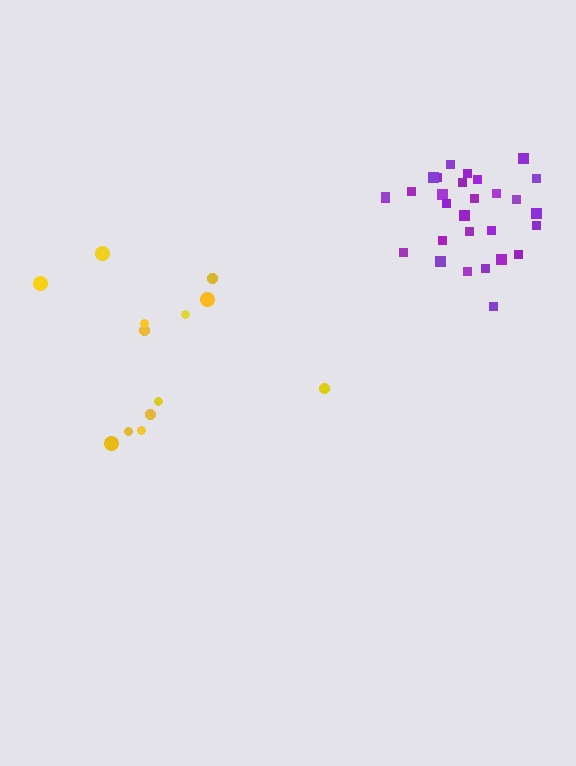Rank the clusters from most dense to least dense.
purple, yellow.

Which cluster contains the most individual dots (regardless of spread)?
Purple (29).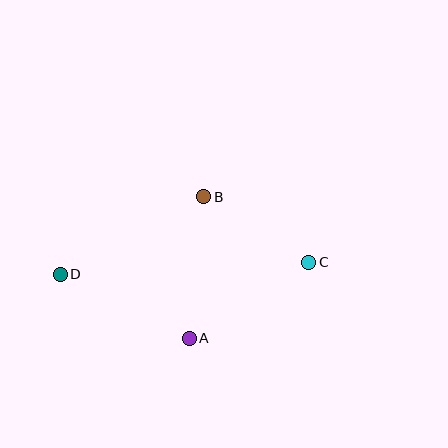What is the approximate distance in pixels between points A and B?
The distance between A and B is approximately 142 pixels.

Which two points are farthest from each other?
Points C and D are farthest from each other.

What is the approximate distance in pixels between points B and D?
The distance between B and D is approximately 163 pixels.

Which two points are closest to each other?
Points B and C are closest to each other.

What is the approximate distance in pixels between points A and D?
The distance between A and D is approximately 144 pixels.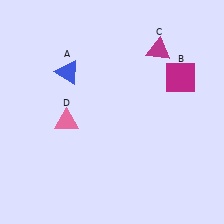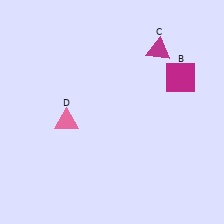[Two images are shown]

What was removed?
The blue triangle (A) was removed in Image 2.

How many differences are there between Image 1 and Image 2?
There is 1 difference between the two images.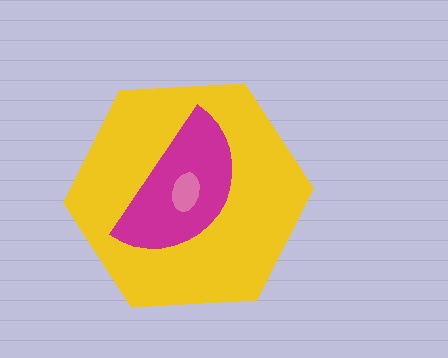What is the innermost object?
The pink ellipse.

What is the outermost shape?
The yellow hexagon.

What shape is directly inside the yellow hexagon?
The magenta semicircle.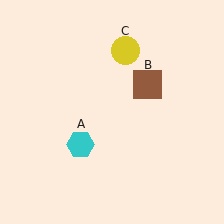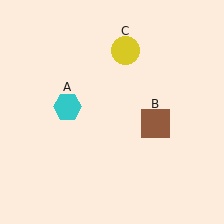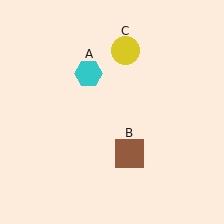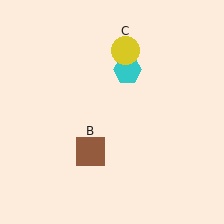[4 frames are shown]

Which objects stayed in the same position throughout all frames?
Yellow circle (object C) remained stationary.